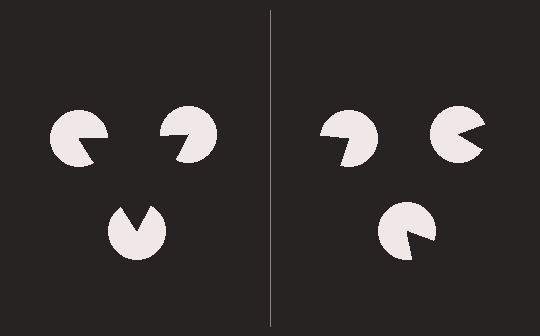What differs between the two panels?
The pac-man discs are positioned identically on both sides; only the wedge orientations differ. On the left they align to a triangle; on the right they are misaligned.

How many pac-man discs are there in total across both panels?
6 — 3 on each side.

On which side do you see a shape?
An illusory triangle appears on the left side. On the right side the wedge cuts are rotated, so no coherent shape forms.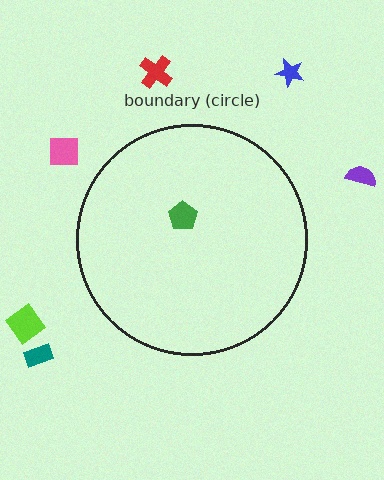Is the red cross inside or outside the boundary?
Outside.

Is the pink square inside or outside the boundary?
Outside.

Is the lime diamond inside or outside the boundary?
Outside.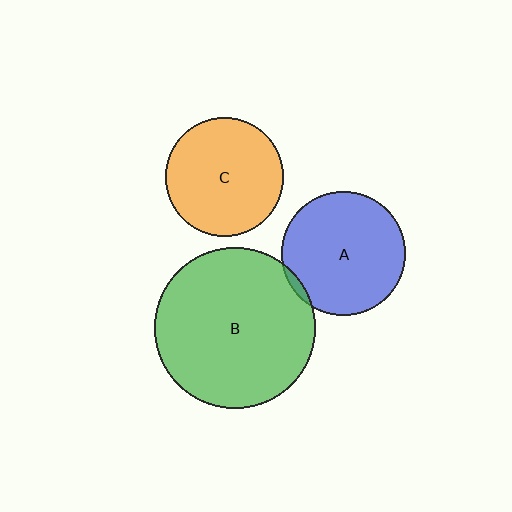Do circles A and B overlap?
Yes.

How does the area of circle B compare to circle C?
Approximately 1.8 times.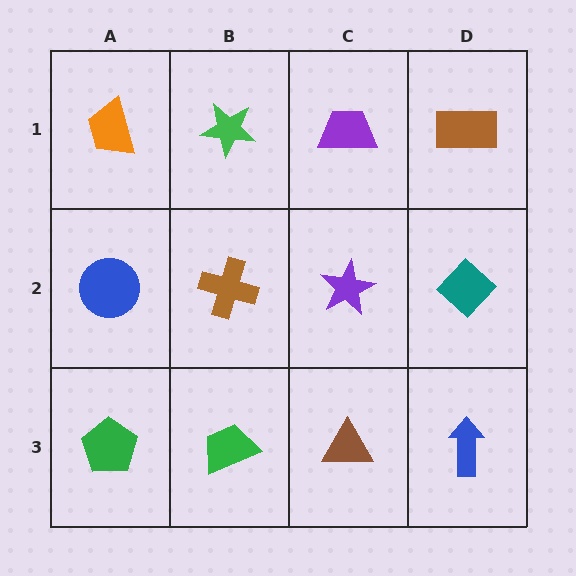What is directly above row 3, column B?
A brown cross.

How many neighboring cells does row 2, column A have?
3.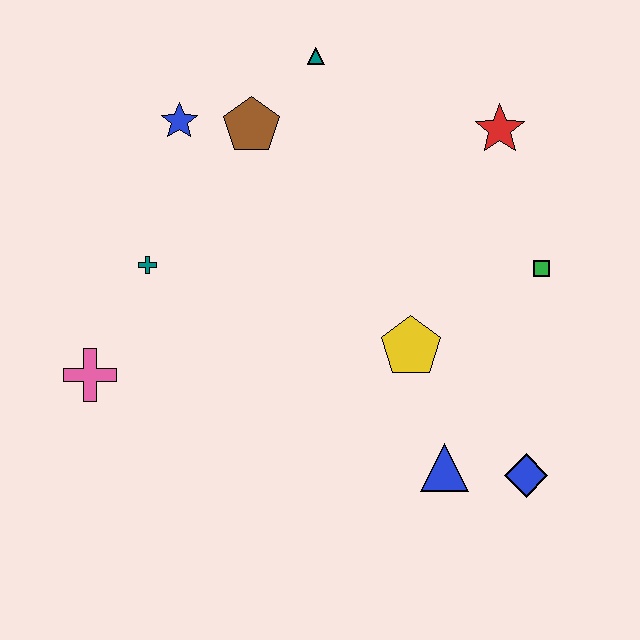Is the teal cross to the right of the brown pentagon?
No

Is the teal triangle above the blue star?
Yes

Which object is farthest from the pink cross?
The red star is farthest from the pink cross.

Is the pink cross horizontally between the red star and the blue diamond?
No